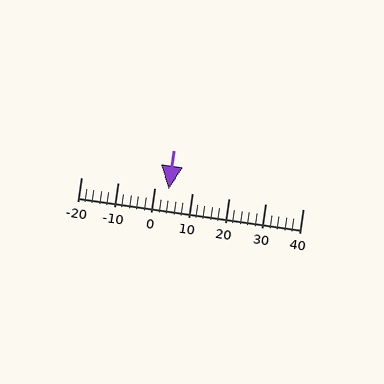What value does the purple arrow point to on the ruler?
The purple arrow points to approximately 4.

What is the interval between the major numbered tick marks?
The major tick marks are spaced 10 units apart.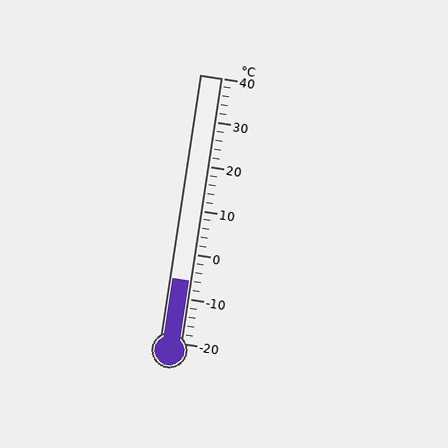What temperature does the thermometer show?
The thermometer shows approximately -6°C.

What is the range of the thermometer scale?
The thermometer scale ranges from -20°C to 40°C.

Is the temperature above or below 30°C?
The temperature is below 30°C.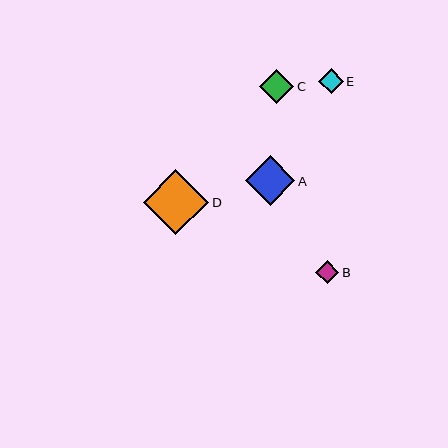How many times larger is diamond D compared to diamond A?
Diamond D is approximately 1.3 times the size of diamond A.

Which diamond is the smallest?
Diamond B is the smallest with a size of approximately 23 pixels.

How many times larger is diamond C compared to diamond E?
Diamond C is approximately 1.4 times the size of diamond E.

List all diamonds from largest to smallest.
From largest to smallest: D, A, C, E, B.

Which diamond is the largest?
Diamond D is the largest with a size of approximately 66 pixels.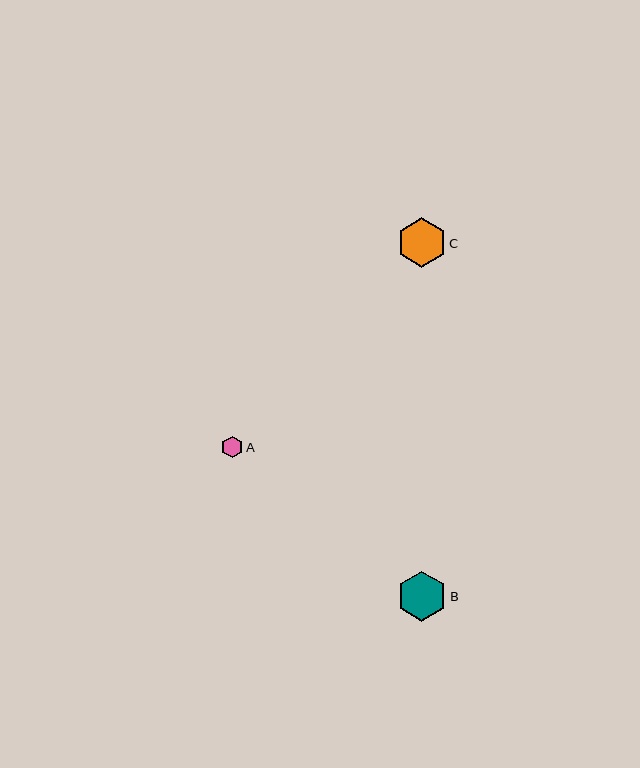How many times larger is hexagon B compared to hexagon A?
Hexagon B is approximately 2.3 times the size of hexagon A.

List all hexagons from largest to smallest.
From largest to smallest: B, C, A.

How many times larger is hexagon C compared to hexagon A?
Hexagon C is approximately 2.3 times the size of hexagon A.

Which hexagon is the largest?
Hexagon B is the largest with a size of approximately 50 pixels.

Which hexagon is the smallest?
Hexagon A is the smallest with a size of approximately 21 pixels.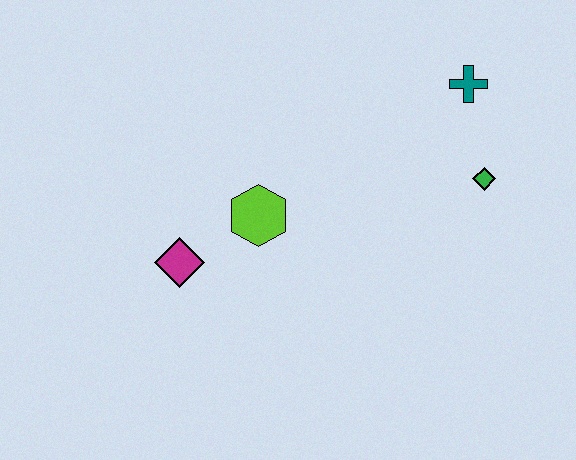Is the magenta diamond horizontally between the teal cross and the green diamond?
No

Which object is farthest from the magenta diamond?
The teal cross is farthest from the magenta diamond.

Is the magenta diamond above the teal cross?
No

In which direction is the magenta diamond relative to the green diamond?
The magenta diamond is to the left of the green diamond.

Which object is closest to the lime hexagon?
The magenta diamond is closest to the lime hexagon.